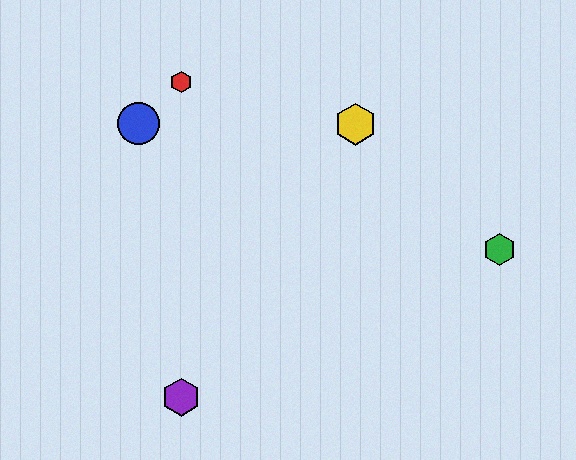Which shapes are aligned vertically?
The red hexagon, the purple hexagon are aligned vertically.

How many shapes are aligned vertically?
2 shapes (the red hexagon, the purple hexagon) are aligned vertically.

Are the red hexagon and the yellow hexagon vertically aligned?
No, the red hexagon is at x≈181 and the yellow hexagon is at x≈355.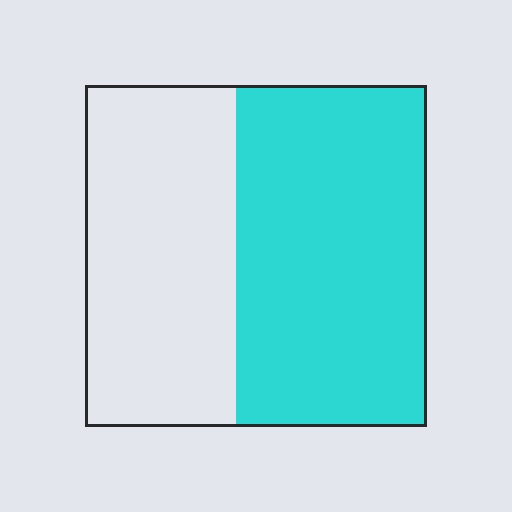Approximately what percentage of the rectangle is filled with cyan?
Approximately 55%.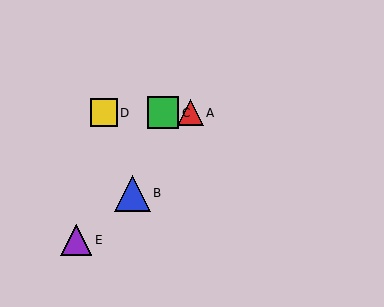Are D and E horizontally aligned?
No, D is at y≈113 and E is at y≈240.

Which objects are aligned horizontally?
Objects A, C, D are aligned horizontally.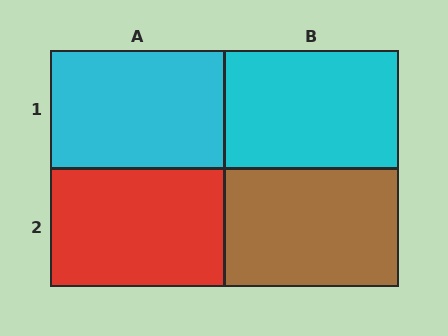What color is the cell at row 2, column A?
Red.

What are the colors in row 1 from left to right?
Cyan, cyan.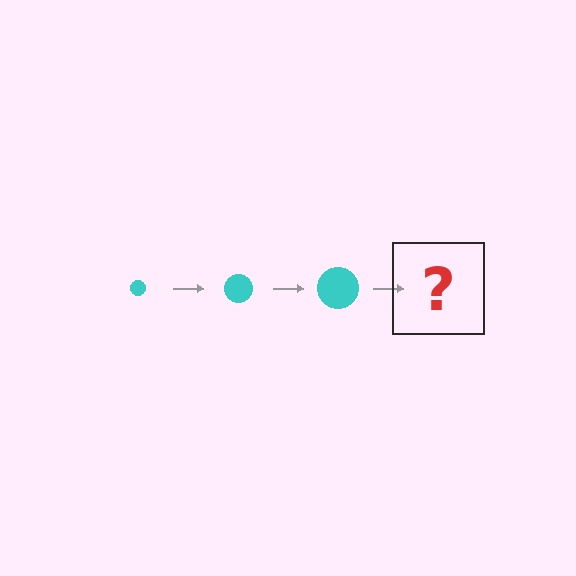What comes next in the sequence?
The next element should be a cyan circle, larger than the previous one.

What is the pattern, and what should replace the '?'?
The pattern is that the circle gets progressively larger each step. The '?' should be a cyan circle, larger than the previous one.